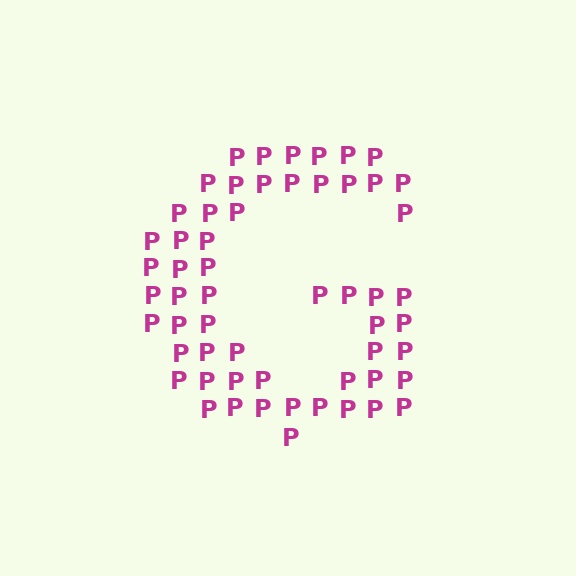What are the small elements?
The small elements are letter P's.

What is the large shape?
The large shape is the letter G.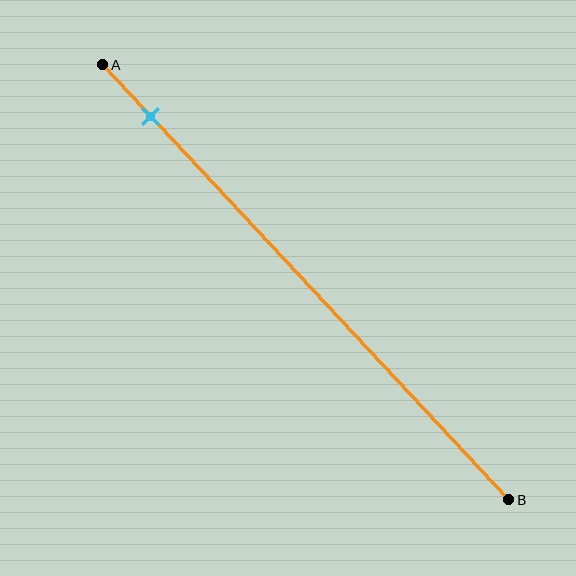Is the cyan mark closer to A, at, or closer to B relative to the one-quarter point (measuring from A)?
The cyan mark is closer to point A than the one-quarter point of segment AB.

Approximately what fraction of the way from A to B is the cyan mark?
The cyan mark is approximately 10% of the way from A to B.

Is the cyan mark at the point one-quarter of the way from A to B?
No, the mark is at about 10% from A, not at the 25% one-quarter point.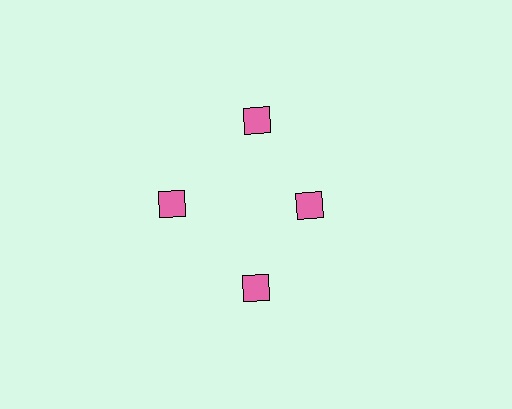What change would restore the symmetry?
The symmetry would be restored by moving it outward, back onto the ring so that all 4 squares sit at equal angles and equal distance from the center.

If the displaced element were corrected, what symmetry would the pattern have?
It would have 4-fold rotational symmetry — the pattern would map onto itself every 90 degrees.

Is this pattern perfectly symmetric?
No. The 4 pink squares are arranged in a ring, but one element near the 3 o'clock position is pulled inward toward the center, breaking the 4-fold rotational symmetry.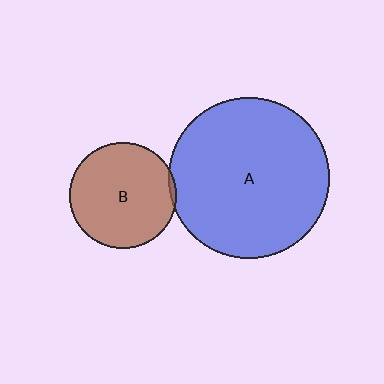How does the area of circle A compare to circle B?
Approximately 2.3 times.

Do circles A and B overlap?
Yes.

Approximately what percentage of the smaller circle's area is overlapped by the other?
Approximately 5%.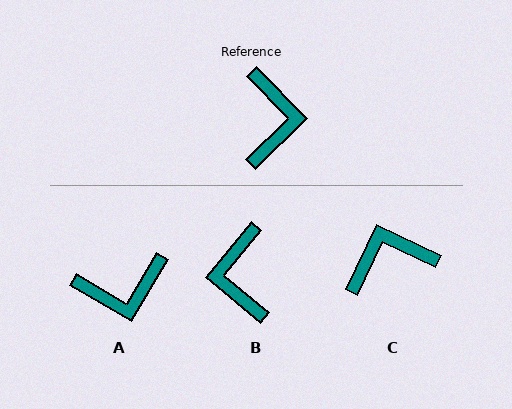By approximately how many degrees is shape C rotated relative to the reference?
Approximately 110 degrees counter-clockwise.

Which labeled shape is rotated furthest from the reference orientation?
B, about 174 degrees away.